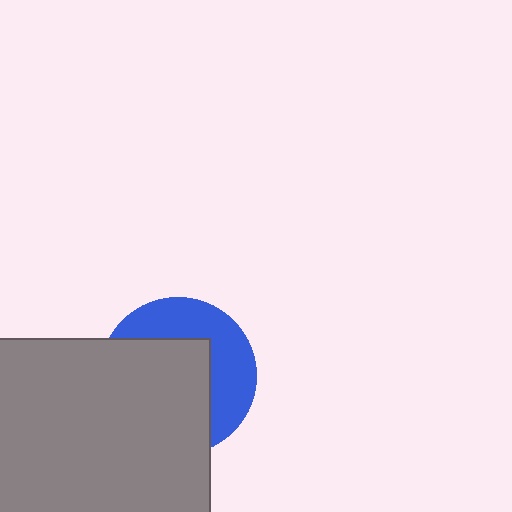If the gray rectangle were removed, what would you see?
You would see the complete blue circle.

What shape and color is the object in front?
The object in front is a gray rectangle.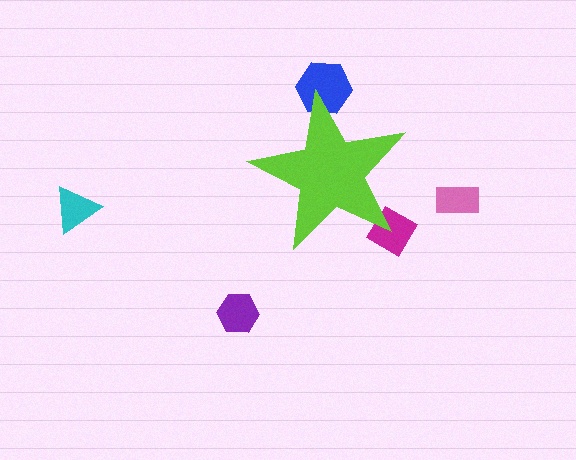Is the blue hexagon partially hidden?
Yes, the blue hexagon is partially hidden behind the lime star.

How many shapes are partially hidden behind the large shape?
2 shapes are partially hidden.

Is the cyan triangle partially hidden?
No, the cyan triangle is fully visible.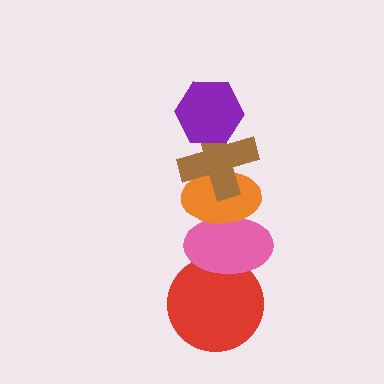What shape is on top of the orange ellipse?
The brown cross is on top of the orange ellipse.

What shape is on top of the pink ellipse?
The orange ellipse is on top of the pink ellipse.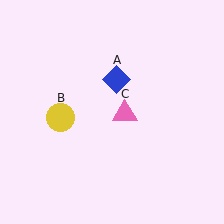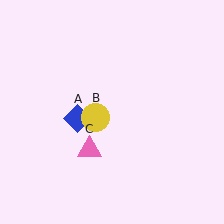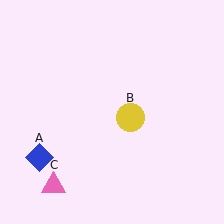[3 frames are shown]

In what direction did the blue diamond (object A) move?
The blue diamond (object A) moved down and to the left.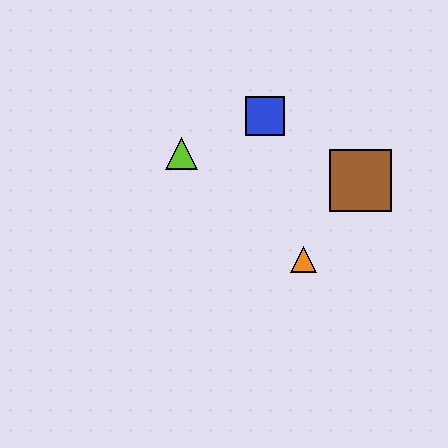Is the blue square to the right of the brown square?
No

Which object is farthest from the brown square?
The lime triangle is farthest from the brown square.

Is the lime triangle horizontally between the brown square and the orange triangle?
No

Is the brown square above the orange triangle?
Yes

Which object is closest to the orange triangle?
The brown square is closest to the orange triangle.